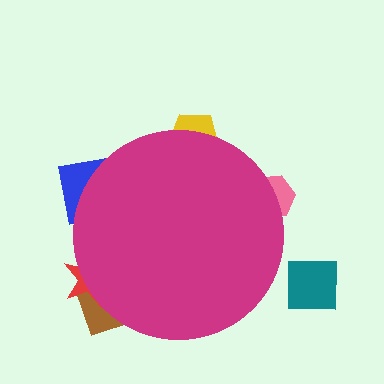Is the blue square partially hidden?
Yes, the blue square is partially hidden behind the magenta circle.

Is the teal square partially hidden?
No, the teal square is fully visible.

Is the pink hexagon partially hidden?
Yes, the pink hexagon is partially hidden behind the magenta circle.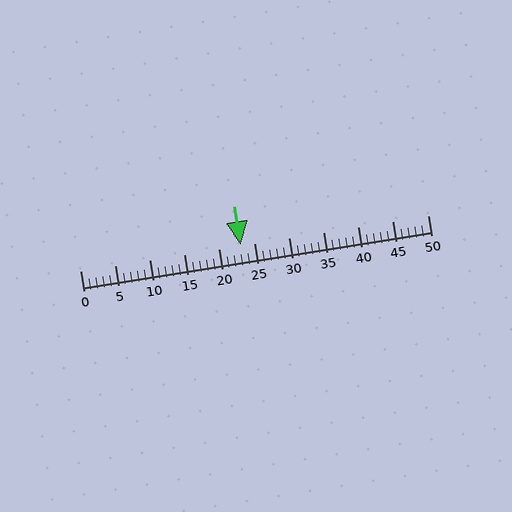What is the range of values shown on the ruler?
The ruler shows values from 0 to 50.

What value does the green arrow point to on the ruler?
The green arrow points to approximately 23.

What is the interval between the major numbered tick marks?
The major tick marks are spaced 5 units apart.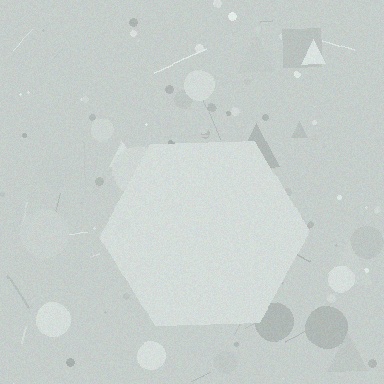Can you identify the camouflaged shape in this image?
The camouflaged shape is a hexagon.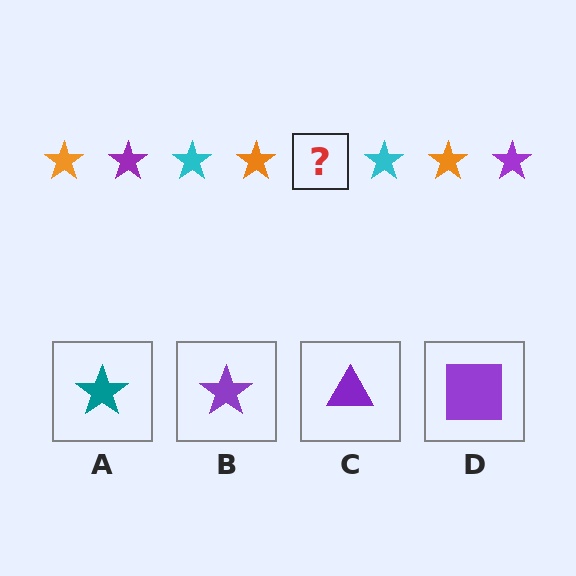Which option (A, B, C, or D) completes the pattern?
B.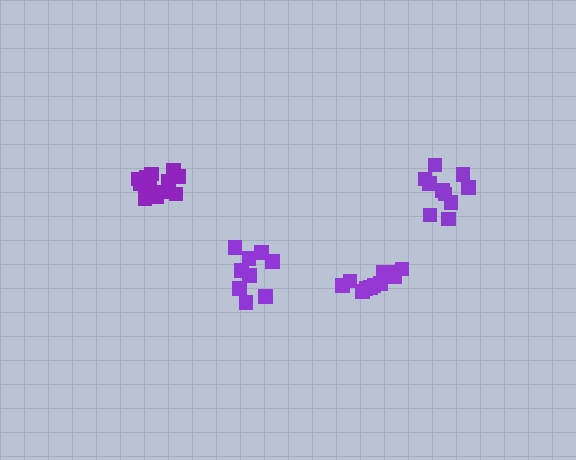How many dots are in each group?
Group 1: 10 dots, Group 2: 11 dots, Group 3: 10 dots, Group 4: 15 dots (46 total).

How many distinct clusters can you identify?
There are 4 distinct clusters.